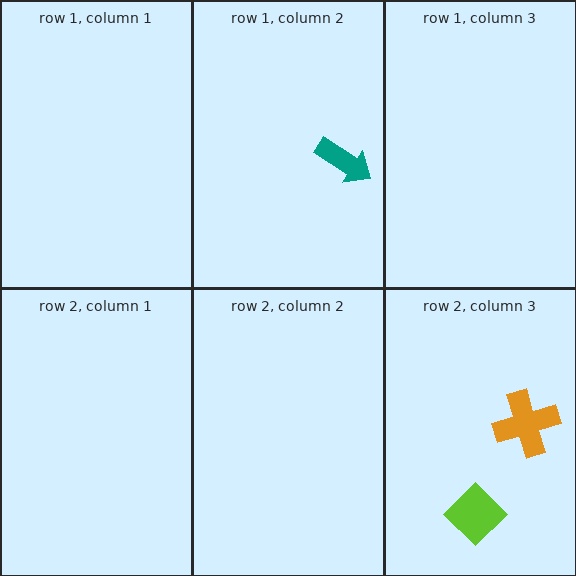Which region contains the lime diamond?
The row 2, column 3 region.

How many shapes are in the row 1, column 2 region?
1.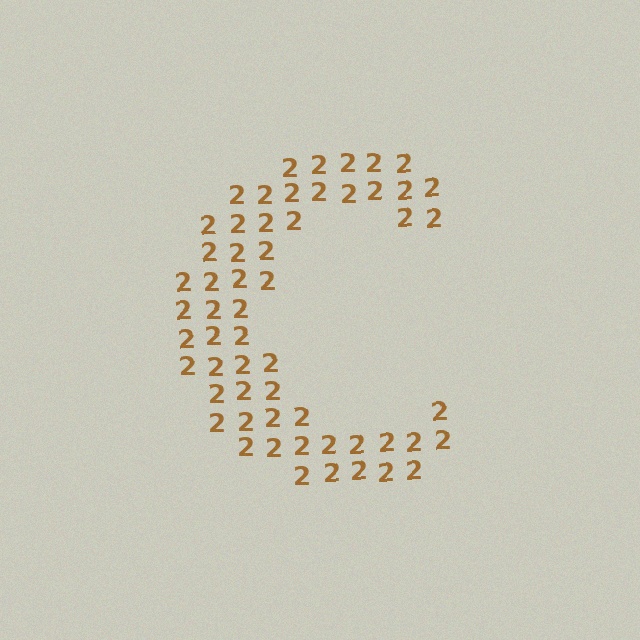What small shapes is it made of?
It is made of small digit 2's.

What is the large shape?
The large shape is the letter C.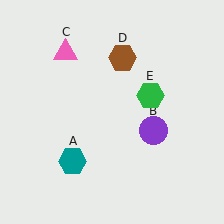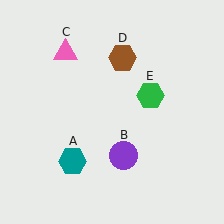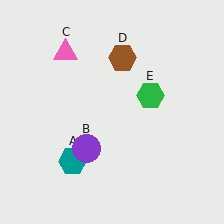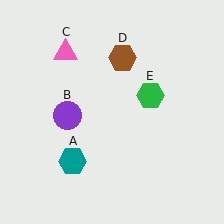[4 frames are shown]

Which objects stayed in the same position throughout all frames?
Teal hexagon (object A) and pink triangle (object C) and brown hexagon (object D) and green hexagon (object E) remained stationary.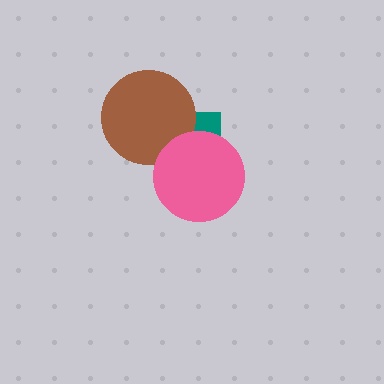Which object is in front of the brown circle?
The pink circle is in front of the brown circle.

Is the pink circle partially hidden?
No, no other shape covers it.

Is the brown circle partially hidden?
Yes, it is partially covered by another shape.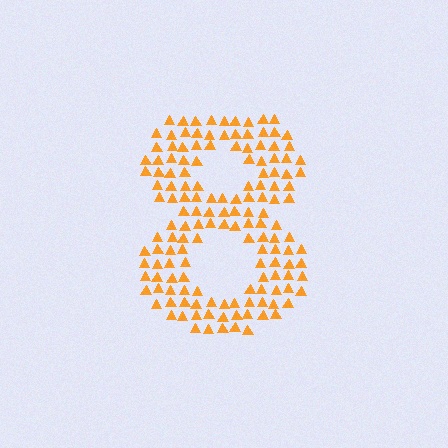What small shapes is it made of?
It is made of small triangles.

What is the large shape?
The large shape is the digit 8.